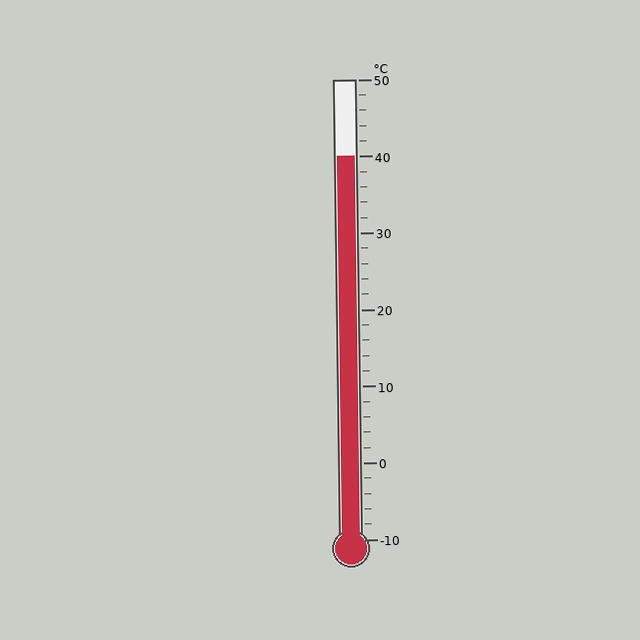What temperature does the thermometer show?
The thermometer shows approximately 40°C.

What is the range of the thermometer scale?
The thermometer scale ranges from -10°C to 50°C.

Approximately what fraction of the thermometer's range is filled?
The thermometer is filled to approximately 85% of its range.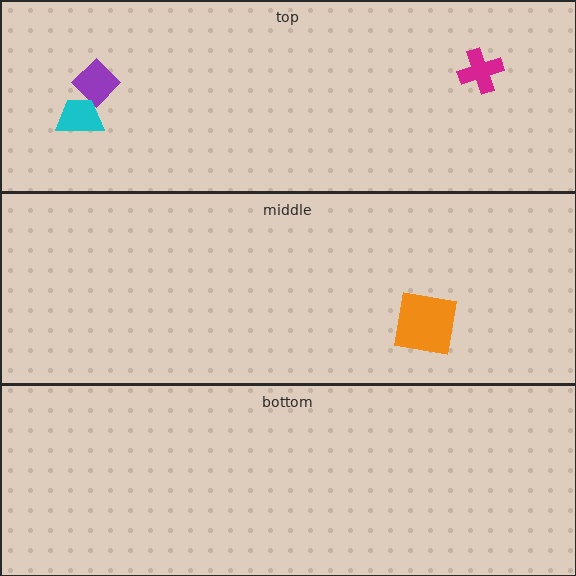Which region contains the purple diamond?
The top region.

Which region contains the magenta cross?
The top region.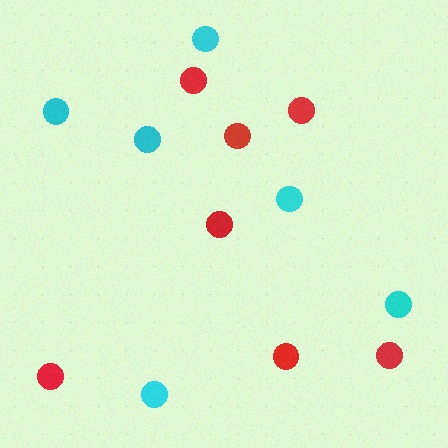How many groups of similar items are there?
There are 2 groups: one group of red circles (7) and one group of cyan circles (6).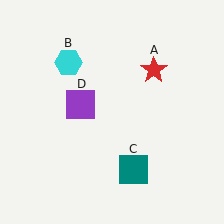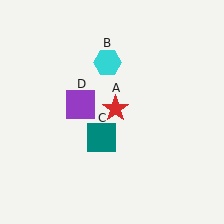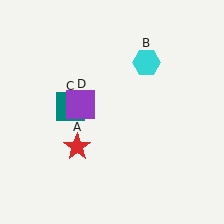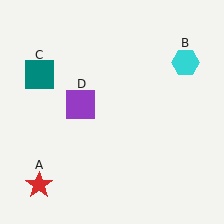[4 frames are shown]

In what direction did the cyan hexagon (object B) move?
The cyan hexagon (object B) moved right.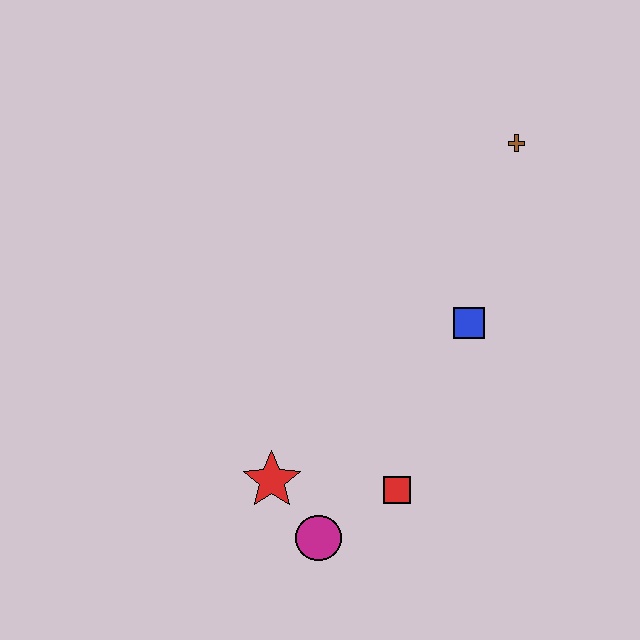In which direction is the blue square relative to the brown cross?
The blue square is below the brown cross.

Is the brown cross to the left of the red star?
No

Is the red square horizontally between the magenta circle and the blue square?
Yes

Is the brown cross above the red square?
Yes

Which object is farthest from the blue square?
The magenta circle is farthest from the blue square.